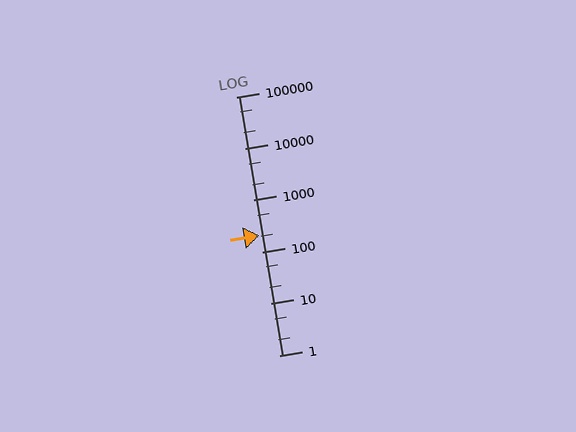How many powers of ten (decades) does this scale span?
The scale spans 5 decades, from 1 to 100000.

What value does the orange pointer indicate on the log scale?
The pointer indicates approximately 210.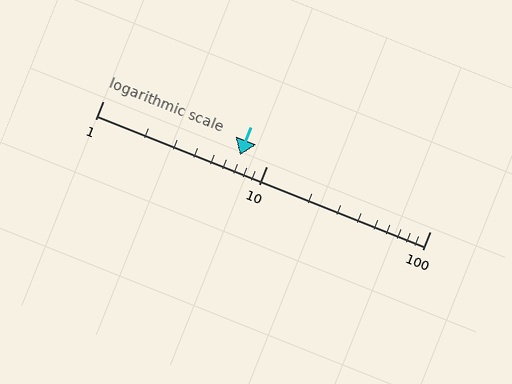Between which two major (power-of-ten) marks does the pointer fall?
The pointer is between 1 and 10.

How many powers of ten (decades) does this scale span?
The scale spans 2 decades, from 1 to 100.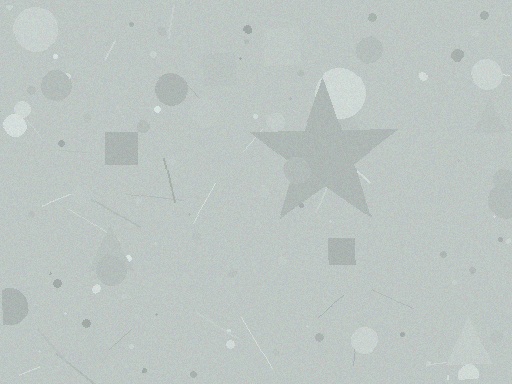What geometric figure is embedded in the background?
A star is embedded in the background.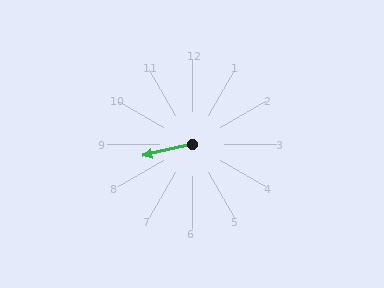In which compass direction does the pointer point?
West.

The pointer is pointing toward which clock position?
Roughly 9 o'clock.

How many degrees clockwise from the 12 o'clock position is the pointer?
Approximately 257 degrees.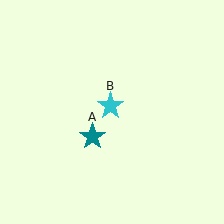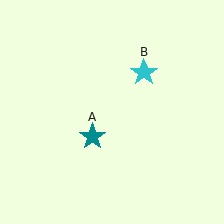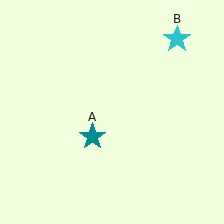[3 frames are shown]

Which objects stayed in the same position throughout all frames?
Teal star (object A) remained stationary.